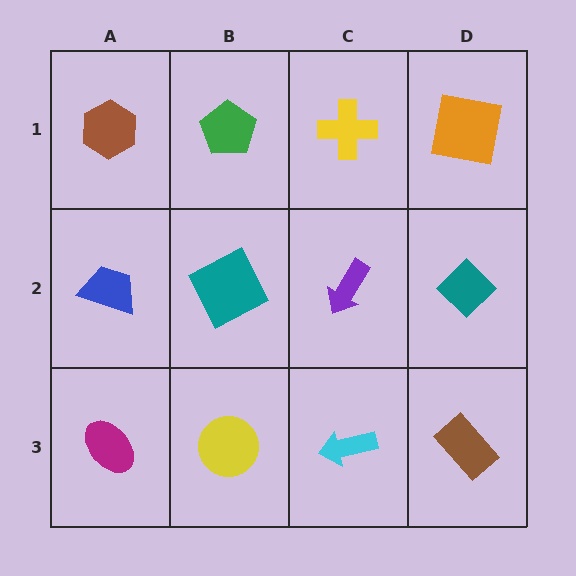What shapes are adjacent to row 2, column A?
A brown hexagon (row 1, column A), a magenta ellipse (row 3, column A), a teal square (row 2, column B).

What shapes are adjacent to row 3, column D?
A teal diamond (row 2, column D), a cyan arrow (row 3, column C).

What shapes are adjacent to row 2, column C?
A yellow cross (row 1, column C), a cyan arrow (row 3, column C), a teal square (row 2, column B), a teal diamond (row 2, column D).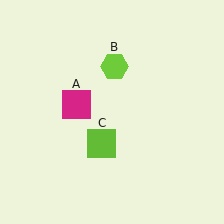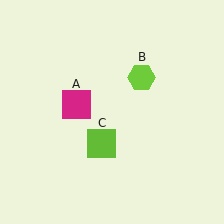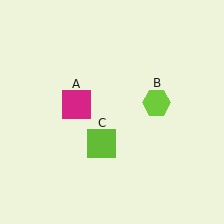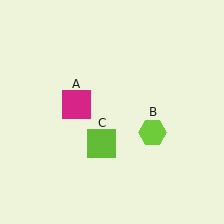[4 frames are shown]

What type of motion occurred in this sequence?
The lime hexagon (object B) rotated clockwise around the center of the scene.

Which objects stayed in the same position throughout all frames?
Magenta square (object A) and lime square (object C) remained stationary.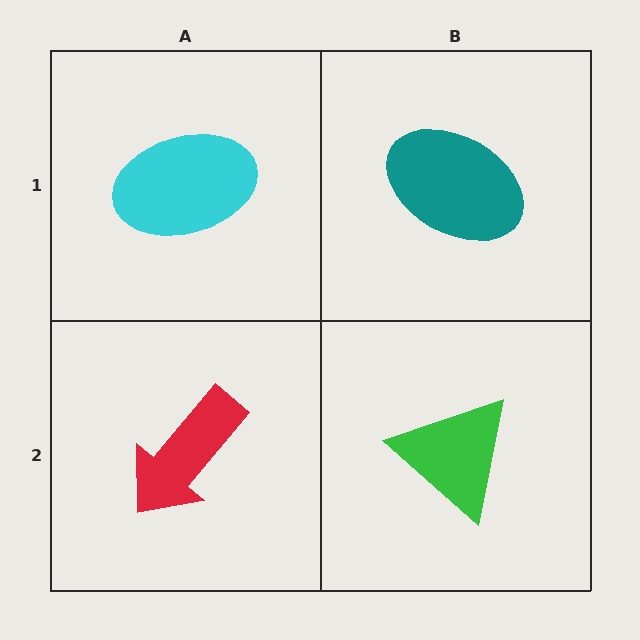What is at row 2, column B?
A green triangle.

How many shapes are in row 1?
2 shapes.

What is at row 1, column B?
A teal ellipse.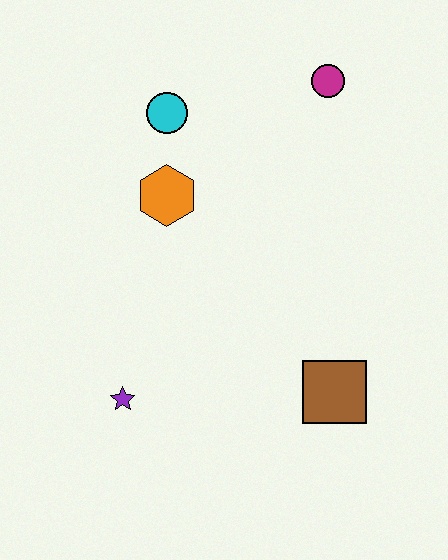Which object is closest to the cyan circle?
The orange hexagon is closest to the cyan circle.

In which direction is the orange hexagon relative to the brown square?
The orange hexagon is above the brown square.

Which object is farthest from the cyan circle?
The brown square is farthest from the cyan circle.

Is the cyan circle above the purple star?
Yes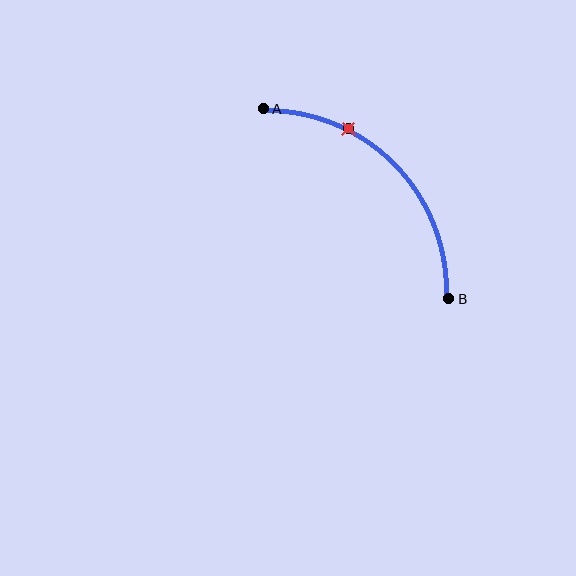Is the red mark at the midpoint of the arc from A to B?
No. The red mark lies on the arc but is closer to endpoint A. The arc midpoint would be at the point on the curve equidistant along the arc from both A and B.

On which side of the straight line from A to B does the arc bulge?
The arc bulges above and to the right of the straight line connecting A and B.